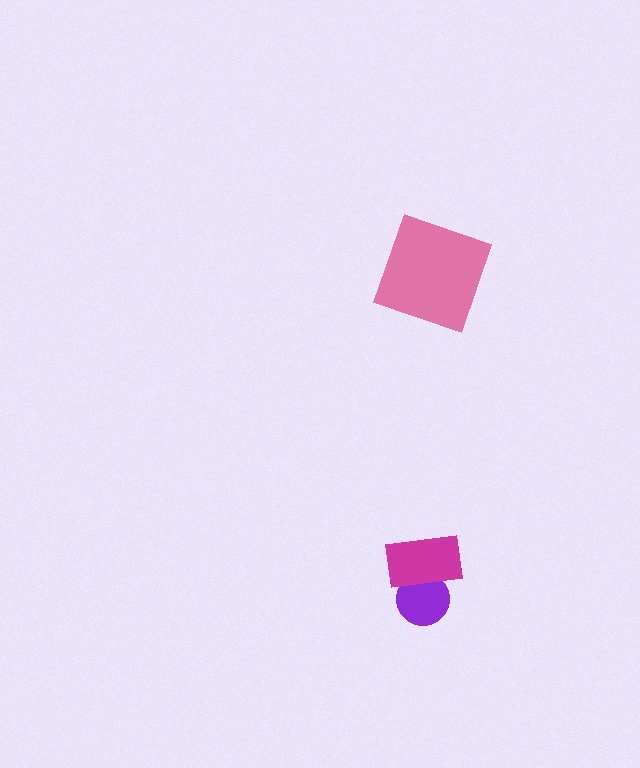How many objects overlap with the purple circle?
1 object overlaps with the purple circle.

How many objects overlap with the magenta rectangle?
1 object overlaps with the magenta rectangle.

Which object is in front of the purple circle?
The magenta rectangle is in front of the purple circle.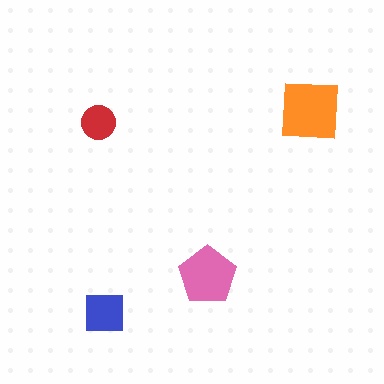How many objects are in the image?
There are 4 objects in the image.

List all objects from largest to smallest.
The orange square, the pink pentagon, the blue square, the red circle.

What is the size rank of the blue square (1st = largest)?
3rd.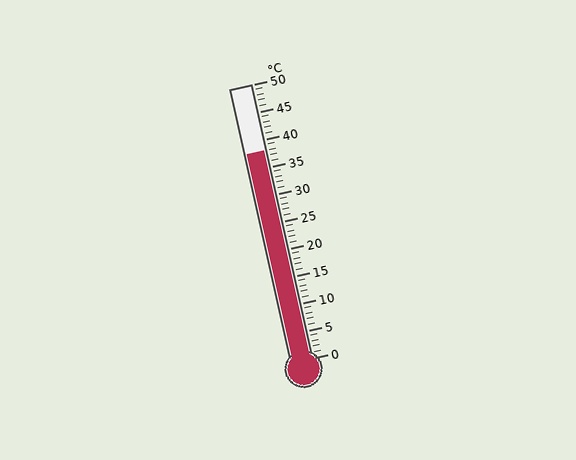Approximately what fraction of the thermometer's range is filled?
The thermometer is filled to approximately 75% of its range.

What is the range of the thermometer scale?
The thermometer scale ranges from 0°C to 50°C.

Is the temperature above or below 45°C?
The temperature is below 45°C.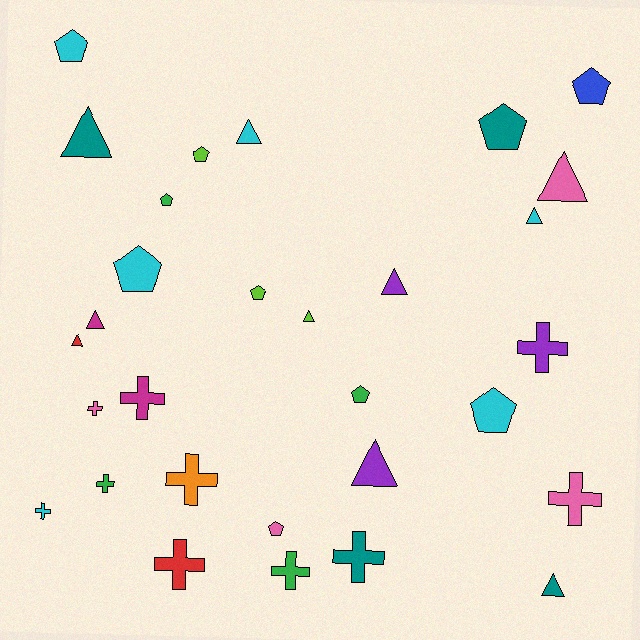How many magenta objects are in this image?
There are 2 magenta objects.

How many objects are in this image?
There are 30 objects.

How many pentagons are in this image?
There are 10 pentagons.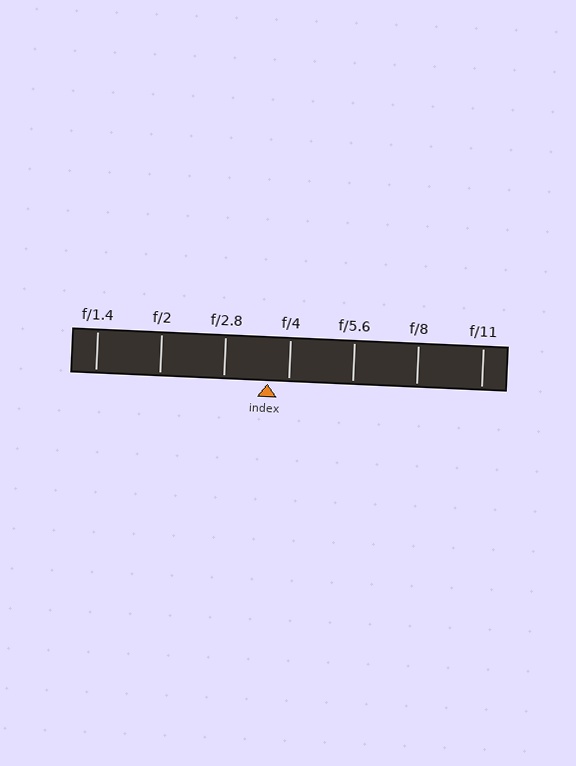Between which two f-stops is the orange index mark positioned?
The index mark is between f/2.8 and f/4.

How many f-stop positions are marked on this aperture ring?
There are 7 f-stop positions marked.